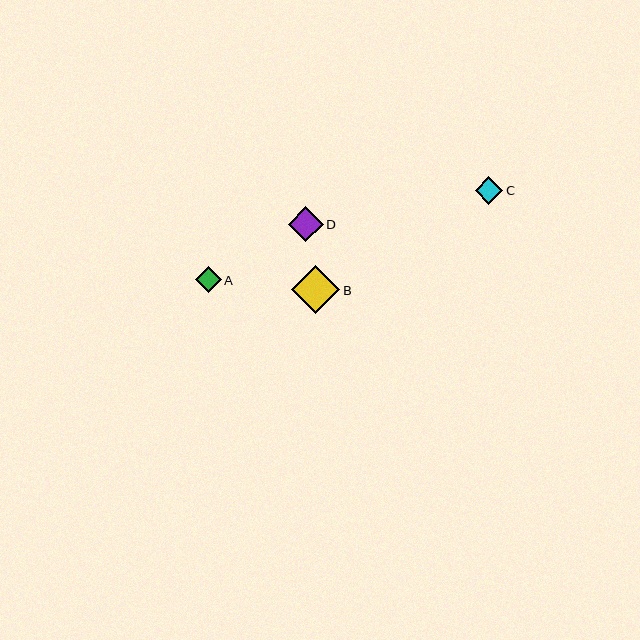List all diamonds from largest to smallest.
From largest to smallest: B, D, C, A.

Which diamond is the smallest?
Diamond A is the smallest with a size of approximately 26 pixels.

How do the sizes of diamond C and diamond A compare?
Diamond C and diamond A are approximately the same size.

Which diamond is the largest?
Diamond B is the largest with a size of approximately 48 pixels.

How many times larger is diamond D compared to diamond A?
Diamond D is approximately 1.4 times the size of diamond A.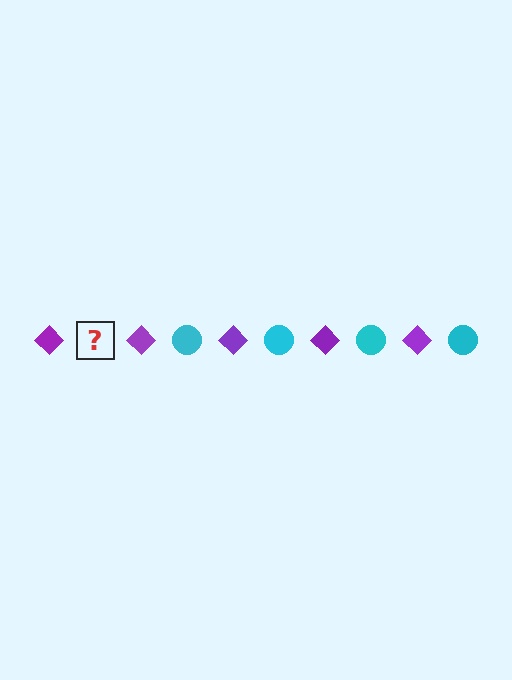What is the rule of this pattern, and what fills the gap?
The rule is that the pattern alternates between purple diamond and cyan circle. The gap should be filled with a cyan circle.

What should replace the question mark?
The question mark should be replaced with a cyan circle.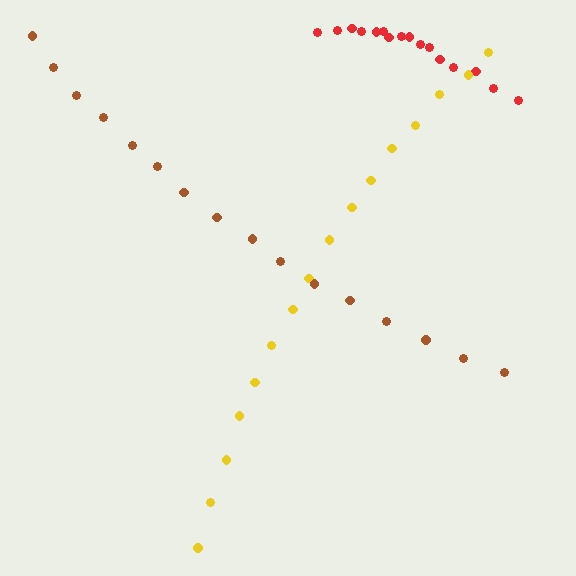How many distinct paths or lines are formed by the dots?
There are 3 distinct paths.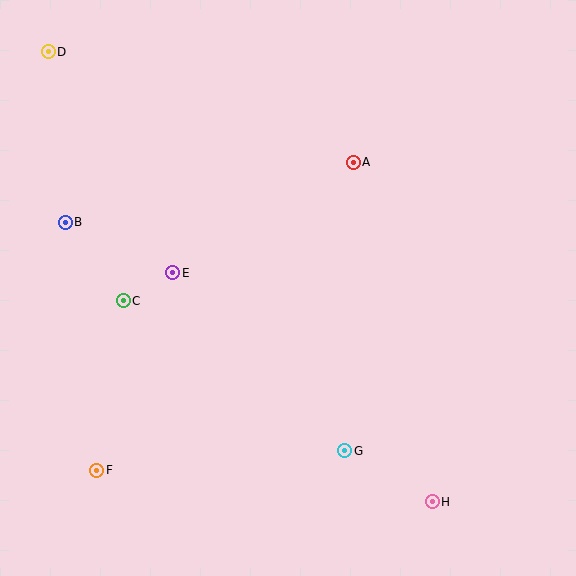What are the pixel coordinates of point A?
Point A is at (353, 162).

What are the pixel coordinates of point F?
Point F is at (97, 470).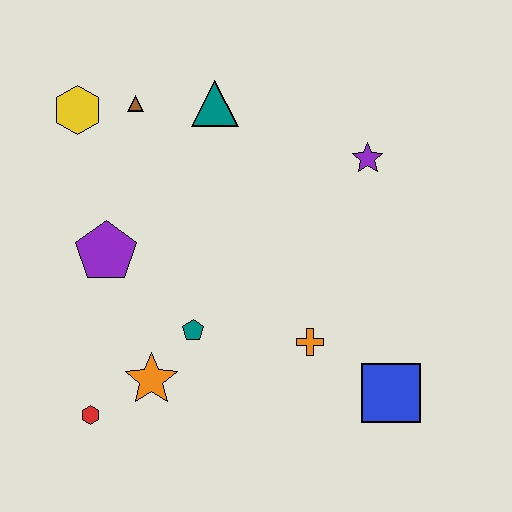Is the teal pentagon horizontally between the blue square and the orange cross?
No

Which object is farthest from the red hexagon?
The purple star is farthest from the red hexagon.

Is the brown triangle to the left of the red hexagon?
No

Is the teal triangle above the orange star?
Yes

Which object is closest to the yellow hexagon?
The brown triangle is closest to the yellow hexagon.